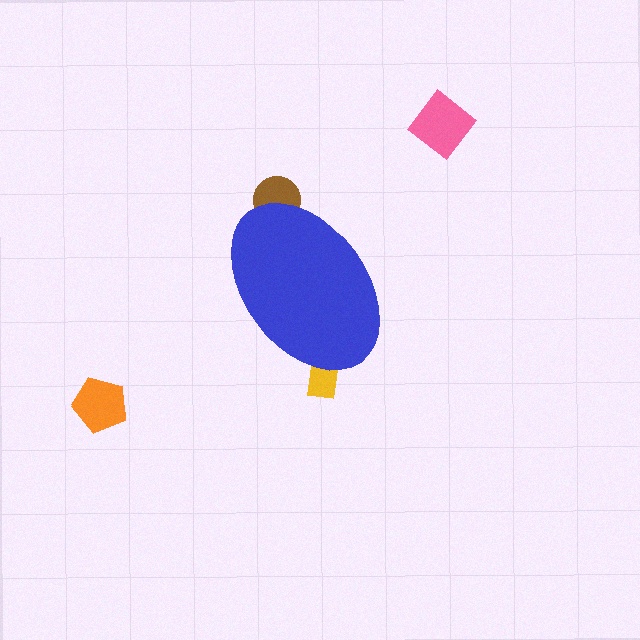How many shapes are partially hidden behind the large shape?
2 shapes are partially hidden.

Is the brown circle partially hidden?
Yes, the brown circle is partially hidden behind the blue ellipse.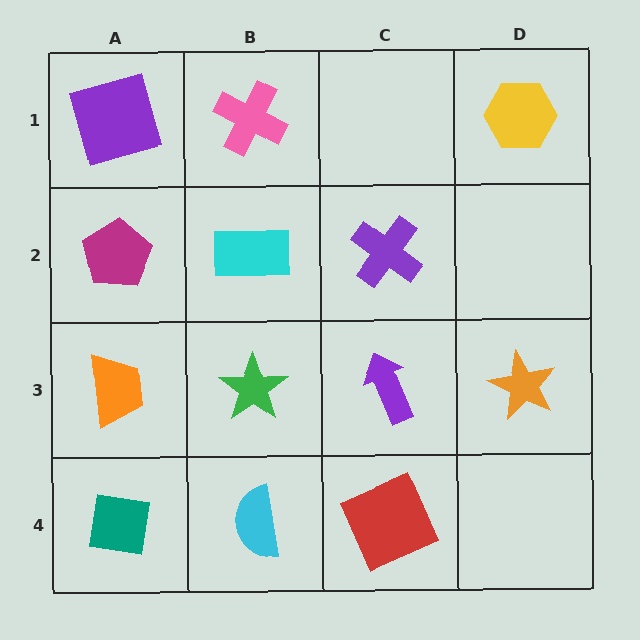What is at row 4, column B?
A cyan semicircle.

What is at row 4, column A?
A teal square.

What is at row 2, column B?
A cyan rectangle.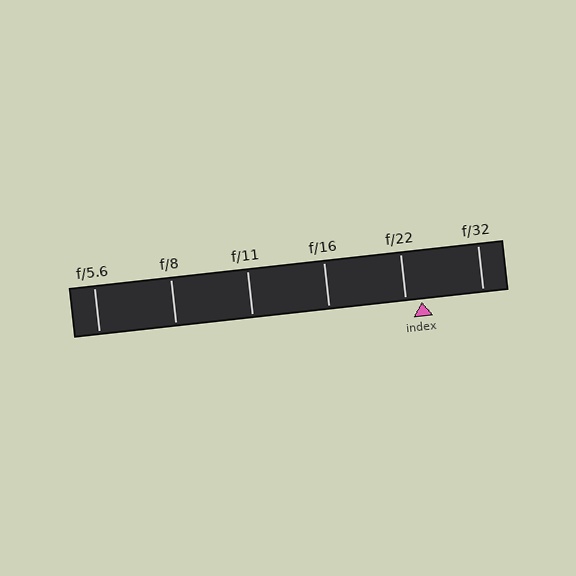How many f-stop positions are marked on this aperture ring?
There are 6 f-stop positions marked.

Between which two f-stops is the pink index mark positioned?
The index mark is between f/22 and f/32.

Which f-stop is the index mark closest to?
The index mark is closest to f/22.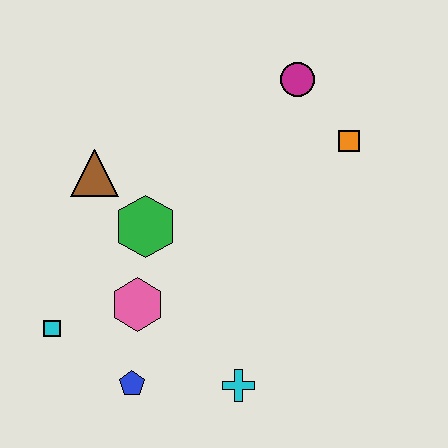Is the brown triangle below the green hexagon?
No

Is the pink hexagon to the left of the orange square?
Yes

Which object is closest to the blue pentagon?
The pink hexagon is closest to the blue pentagon.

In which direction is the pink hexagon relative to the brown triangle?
The pink hexagon is below the brown triangle.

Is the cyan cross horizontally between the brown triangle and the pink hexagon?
No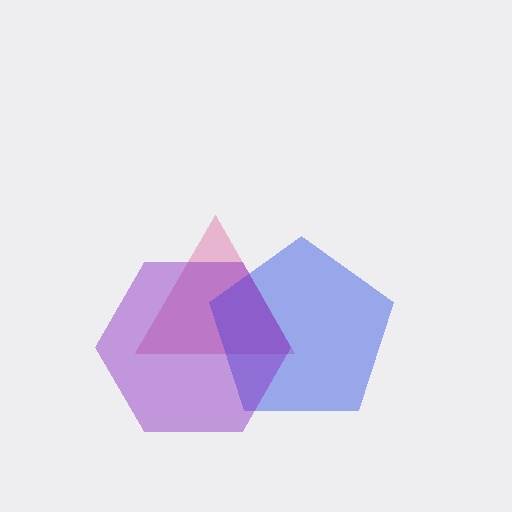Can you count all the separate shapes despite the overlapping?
Yes, there are 3 separate shapes.